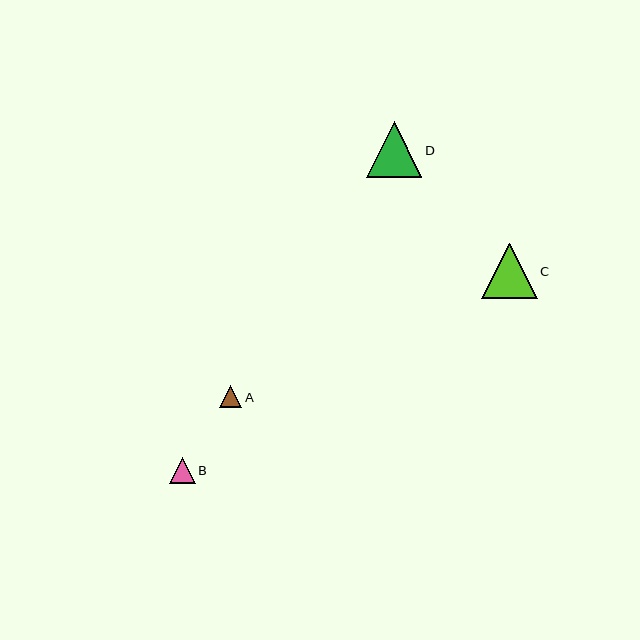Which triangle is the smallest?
Triangle A is the smallest with a size of approximately 22 pixels.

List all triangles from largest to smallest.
From largest to smallest: D, C, B, A.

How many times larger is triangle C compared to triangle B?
Triangle C is approximately 2.1 times the size of triangle B.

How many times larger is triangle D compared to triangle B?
Triangle D is approximately 2.1 times the size of triangle B.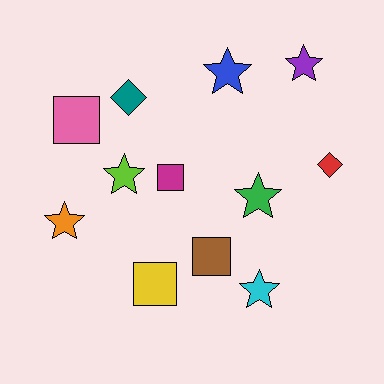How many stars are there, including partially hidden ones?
There are 6 stars.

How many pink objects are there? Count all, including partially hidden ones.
There is 1 pink object.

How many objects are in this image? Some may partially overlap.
There are 12 objects.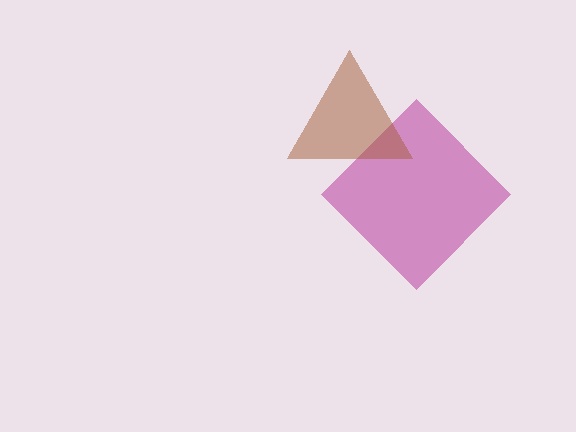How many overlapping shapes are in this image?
There are 2 overlapping shapes in the image.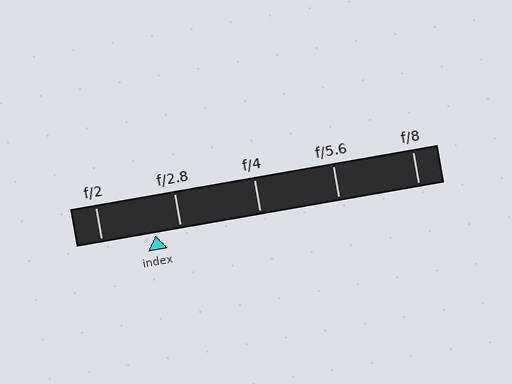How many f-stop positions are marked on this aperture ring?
There are 5 f-stop positions marked.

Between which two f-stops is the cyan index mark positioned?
The index mark is between f/2 and f/2.8.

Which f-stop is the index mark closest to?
The index mark is closest to f/2.8.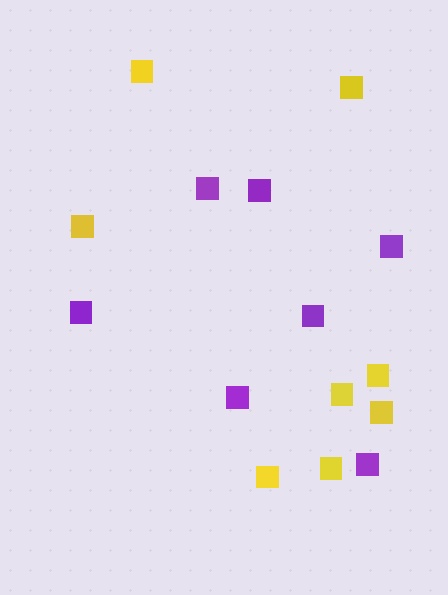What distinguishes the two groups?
There are 2 groups: one group of purple squares (7) and one group of yellow squares (8).